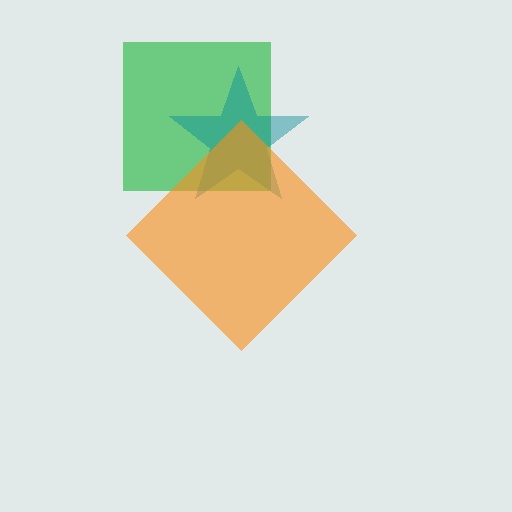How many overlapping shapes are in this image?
There are 3 overlapping shapes in the image.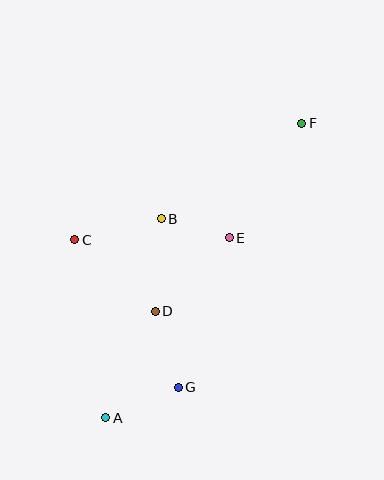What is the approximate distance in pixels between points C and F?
The distance between C and F is approximately 255 pixels.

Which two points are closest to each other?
Points B and E are closest to each other.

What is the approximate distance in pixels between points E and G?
The distance between E and G is approximately 158 pixels.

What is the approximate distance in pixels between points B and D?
The distance between B and D is approximately 93 pixels.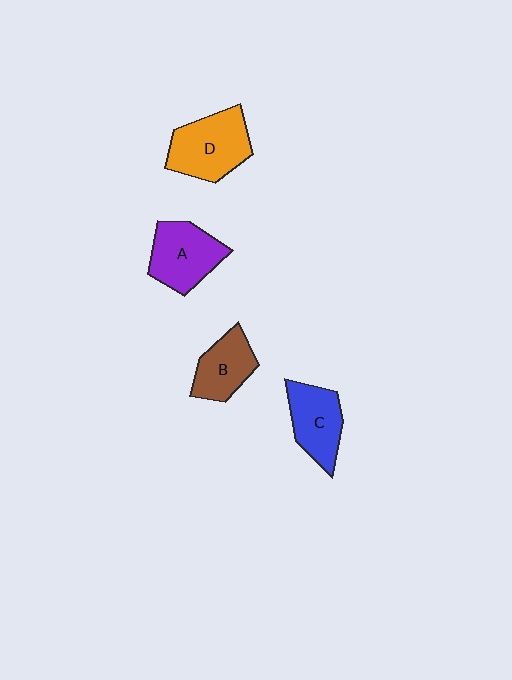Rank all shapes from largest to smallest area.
From largest to smallest: D (orange), A (purple), C (blue), B (brown).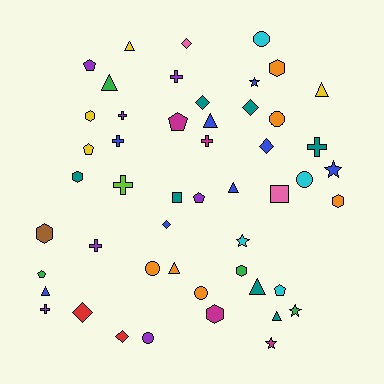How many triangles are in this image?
There are 9 triangles.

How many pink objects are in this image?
There are 2 pink objects.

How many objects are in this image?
There are 50 objects.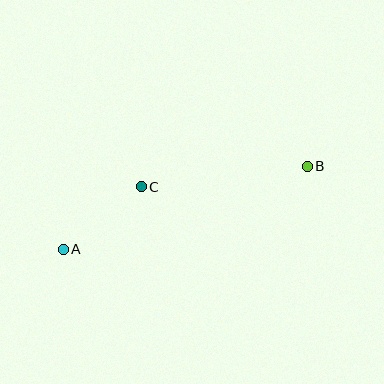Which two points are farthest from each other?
Points A and B are farthest from each other.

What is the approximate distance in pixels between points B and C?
The distance between B and C is approximately 167 pixels.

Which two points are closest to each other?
Points A and C are closest to each other.